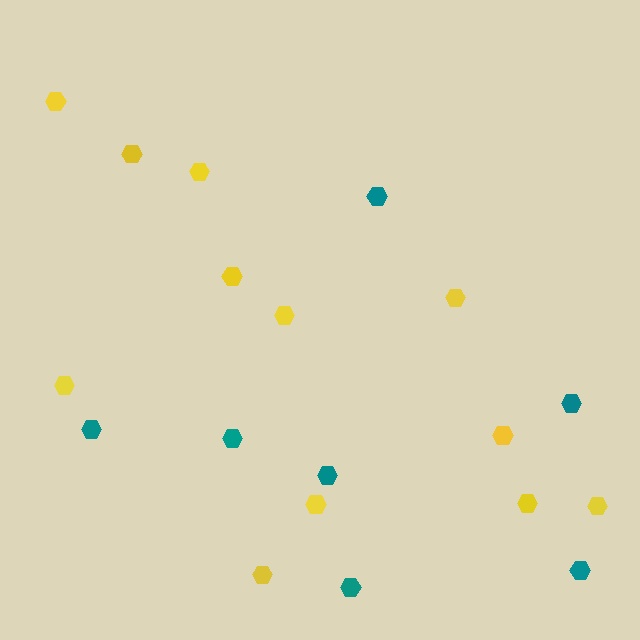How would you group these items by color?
There are 2 groups: one group of yellow hexagons (12) and one group of teal hexagons (7).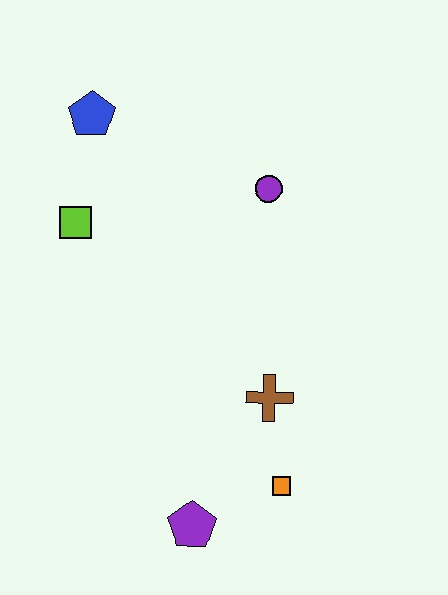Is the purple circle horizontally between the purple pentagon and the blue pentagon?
No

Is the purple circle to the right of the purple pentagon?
Yes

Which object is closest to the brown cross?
The orange square is closest to the brown cross.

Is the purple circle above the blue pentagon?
No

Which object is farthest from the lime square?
The orange square is farthest from the lime square.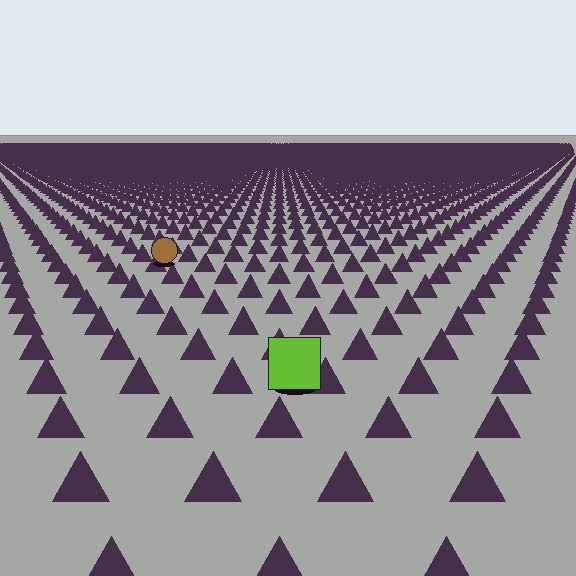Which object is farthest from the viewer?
The brown circle is farthest from the viewer. It appears smaller and the ground texture around it is denser.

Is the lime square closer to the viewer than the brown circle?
Yes. The lime square is closer — you can tell from the texture gradient: the ground texture is coarser near it.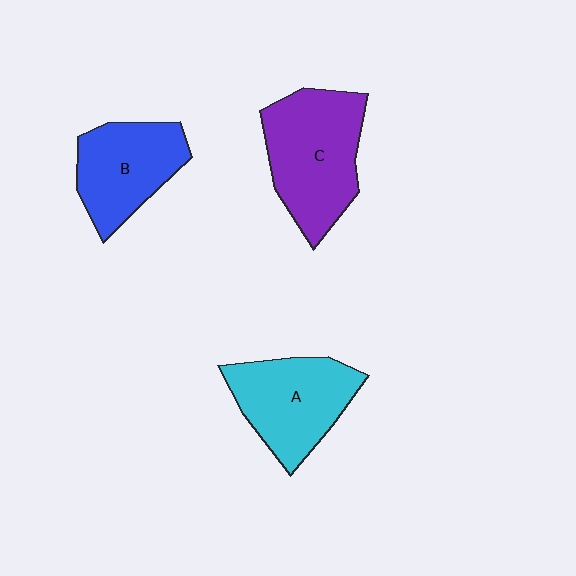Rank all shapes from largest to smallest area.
From largest to smallest: C (purple), A (cyan), B (blue).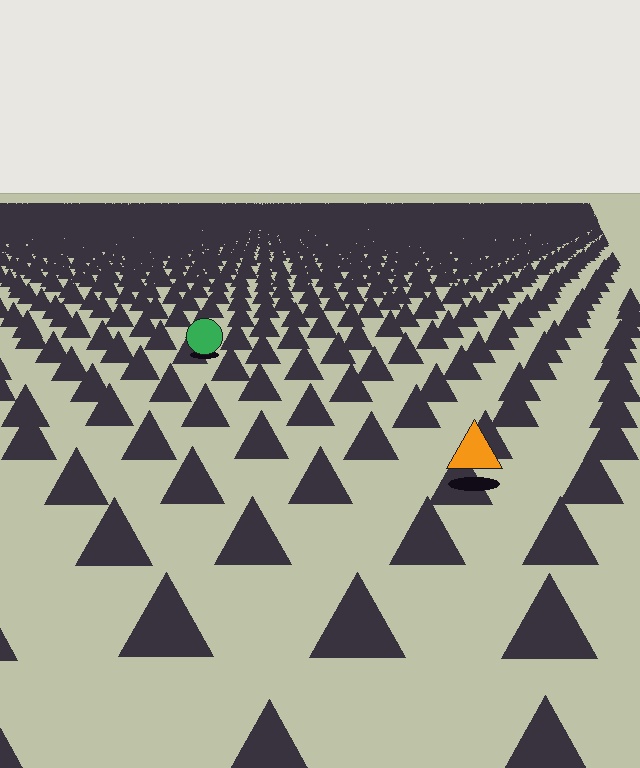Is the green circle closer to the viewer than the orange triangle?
No. The orange triangle is closer — you can tell from the texture gradient: the ground texture is coarser near it.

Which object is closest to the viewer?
The orange triangle is closest. The texture marks near it are larger and more spread out.